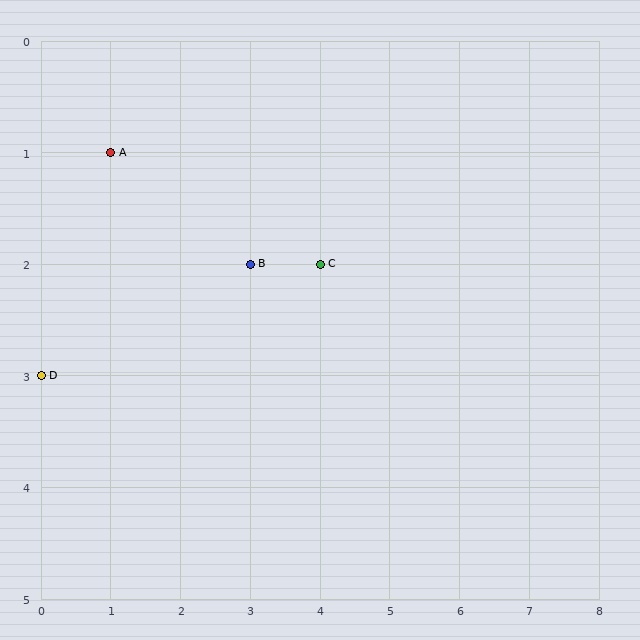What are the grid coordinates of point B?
Point B is at grid coordinates (3, 2).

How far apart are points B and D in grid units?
Points B and D are 3 columns and 1 row apart (about 3.2 grid units diagonally).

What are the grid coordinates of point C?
Point C is at grid coordinates (4, 2).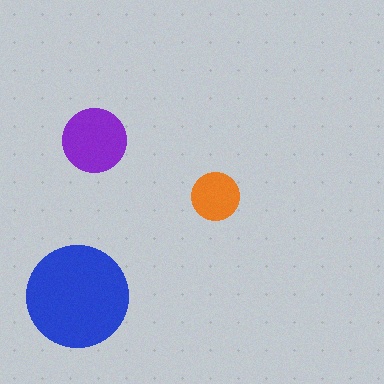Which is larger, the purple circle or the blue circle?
The blue one.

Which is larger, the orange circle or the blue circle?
The blue one.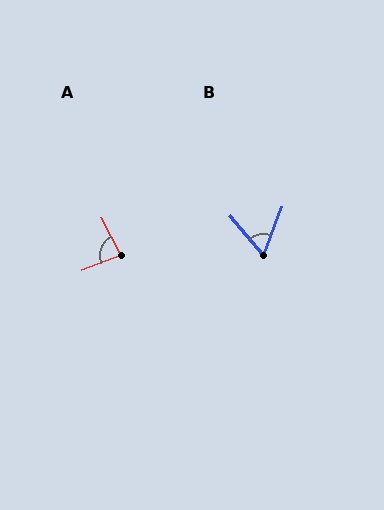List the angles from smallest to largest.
B (61°), A (84°).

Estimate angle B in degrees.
Approximately 61 degrees.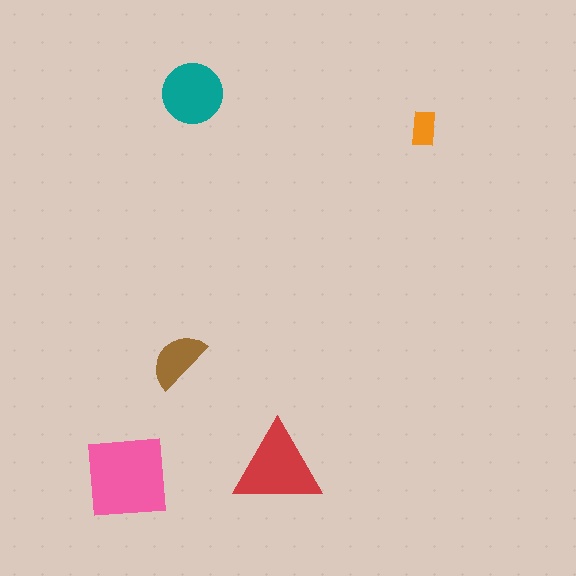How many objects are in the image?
There are 5 objects in the image.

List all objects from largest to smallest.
The pink square, the red triangle, the teal circle, the brown semicircle, the orange rectangle.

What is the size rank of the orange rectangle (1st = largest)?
5th.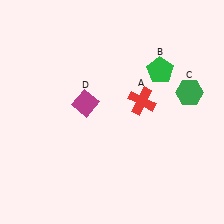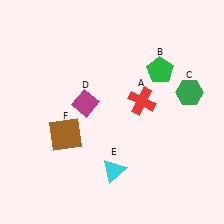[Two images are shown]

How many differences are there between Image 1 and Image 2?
There are 2 differences between the two images.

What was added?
A cyan triangle (E), a brown square (F) were added in Image 2.